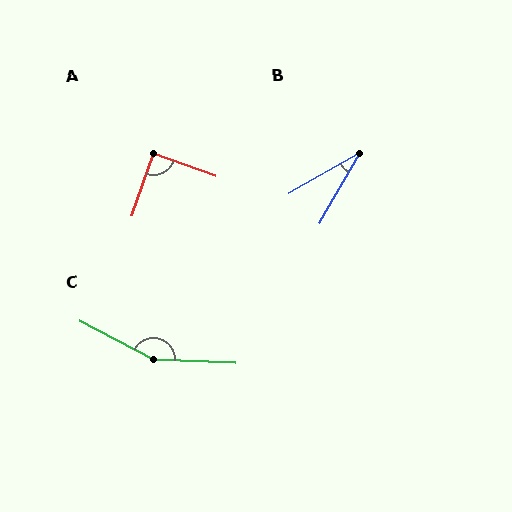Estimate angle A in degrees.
Approximately 89 degrees.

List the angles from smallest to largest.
B (31°), A (89°), C (155°).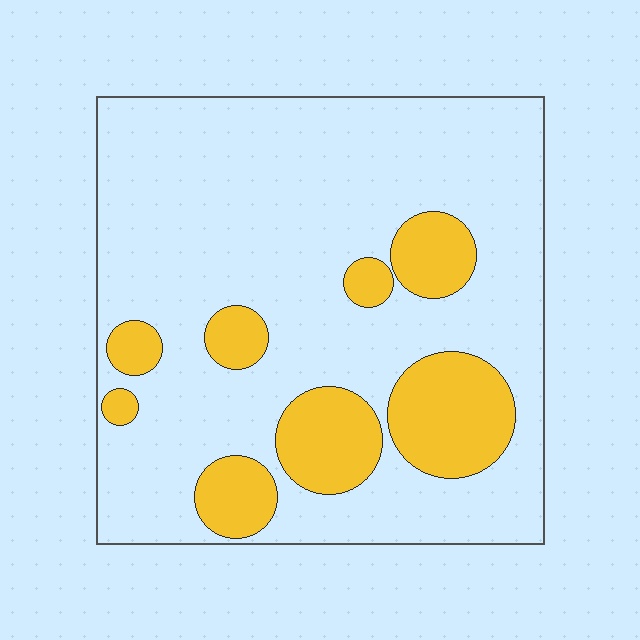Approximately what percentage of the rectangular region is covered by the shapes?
Approximately 20%.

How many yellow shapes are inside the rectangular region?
8.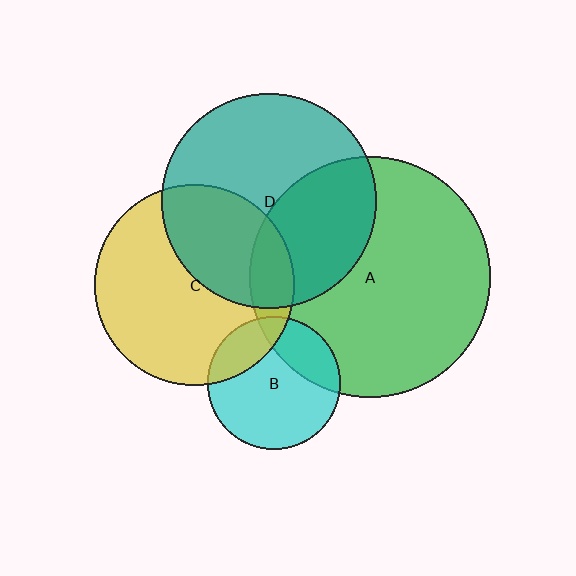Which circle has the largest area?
Circle A (green).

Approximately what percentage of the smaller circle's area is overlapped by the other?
Approximately 25%.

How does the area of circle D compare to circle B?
Approximately 2.6 times.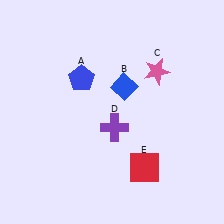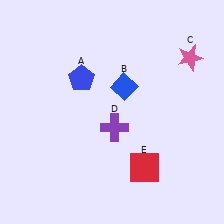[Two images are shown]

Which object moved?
The pink star (C) moved right.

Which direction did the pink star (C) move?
The pink star (C) moved right.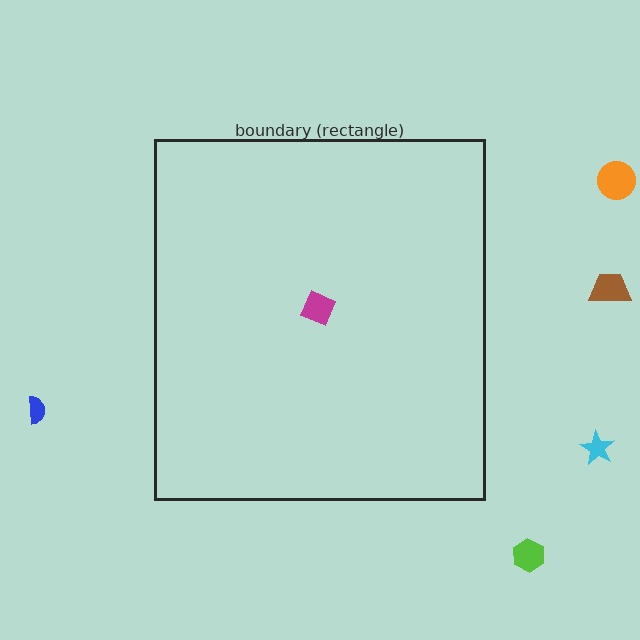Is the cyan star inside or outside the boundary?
Outside.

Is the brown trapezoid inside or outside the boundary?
Outside.